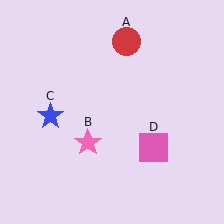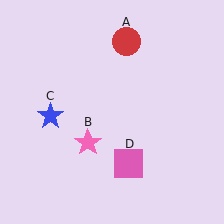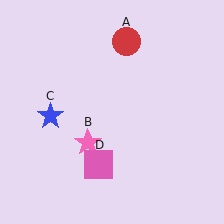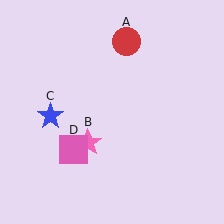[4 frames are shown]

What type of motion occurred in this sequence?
The pink square (object D) rotated clockwise around the center of the scene.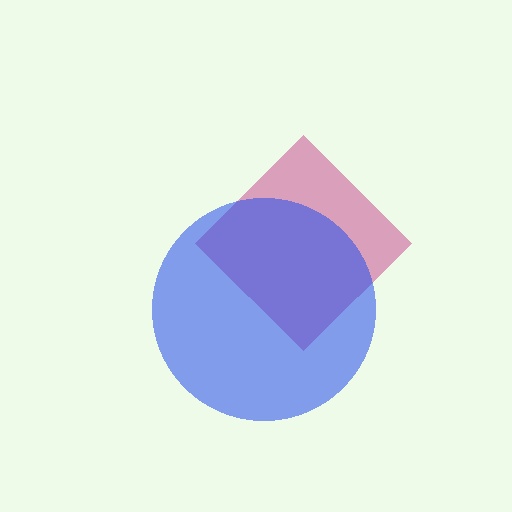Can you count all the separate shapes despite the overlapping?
Yes, there are 2 separate shapes.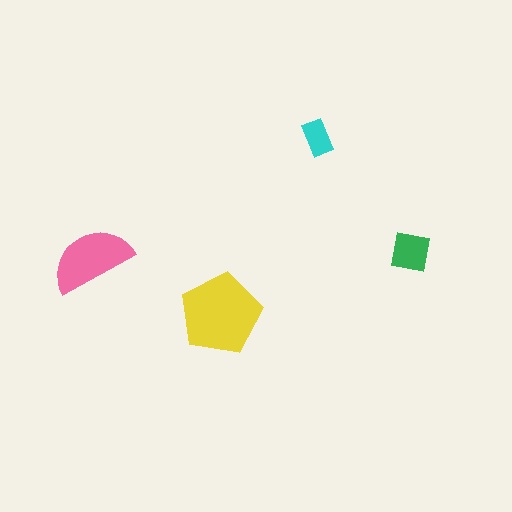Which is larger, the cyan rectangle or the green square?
The green square.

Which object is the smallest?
The cyan rectangle.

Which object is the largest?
The yellow pentagon.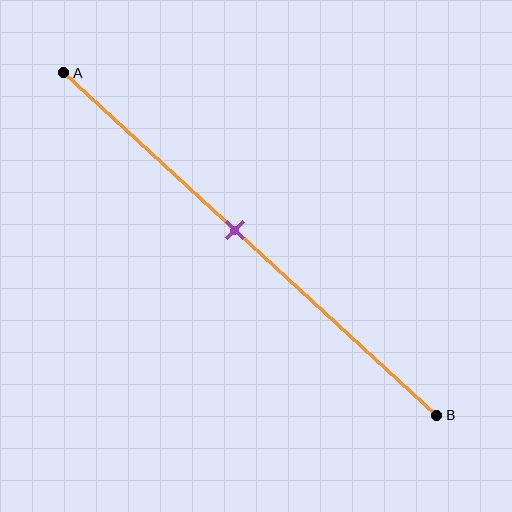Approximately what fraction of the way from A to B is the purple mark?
The purple mark is approximately 45% of the way from A to B.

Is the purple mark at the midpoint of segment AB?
No, the mark is at about 45% from A, not at the 50% midpoint.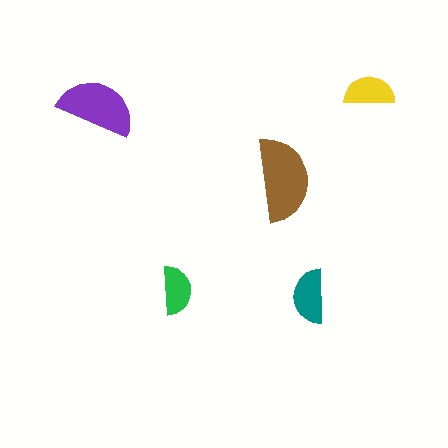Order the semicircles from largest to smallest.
the brown one, the purple one, the teal one, the yellow one, the green one.